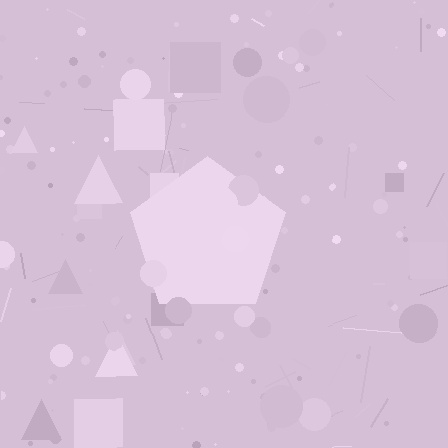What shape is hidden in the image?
A pentagon is hidden in the image.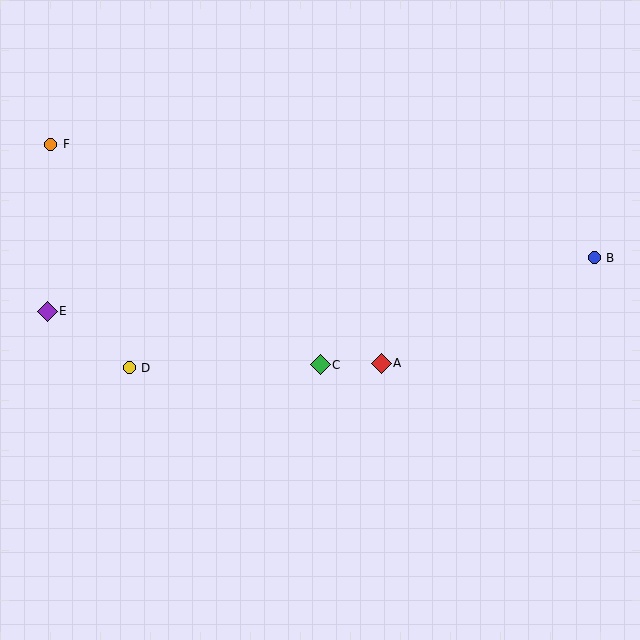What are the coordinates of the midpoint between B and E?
The midpoint between B and E is at (321, 284).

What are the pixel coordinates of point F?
Point F is at (51, 144).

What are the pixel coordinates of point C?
Point C is at (320, 365).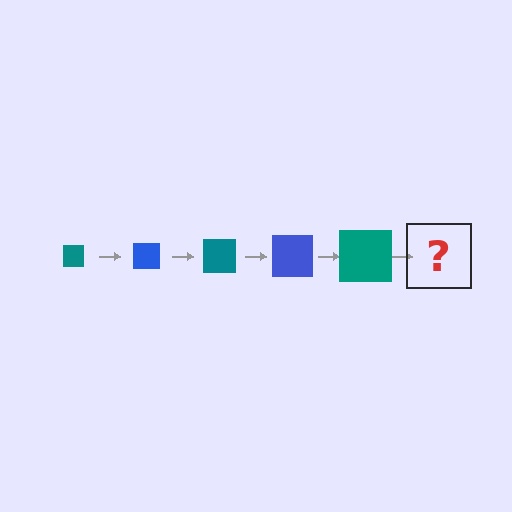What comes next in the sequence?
The next element should be a blue square, larger than the previous one.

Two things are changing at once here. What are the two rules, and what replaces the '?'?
The two rules are that the square grows larger each step and the color cycles through teal and blue. The '?' should be a blue square, larger than the previous one.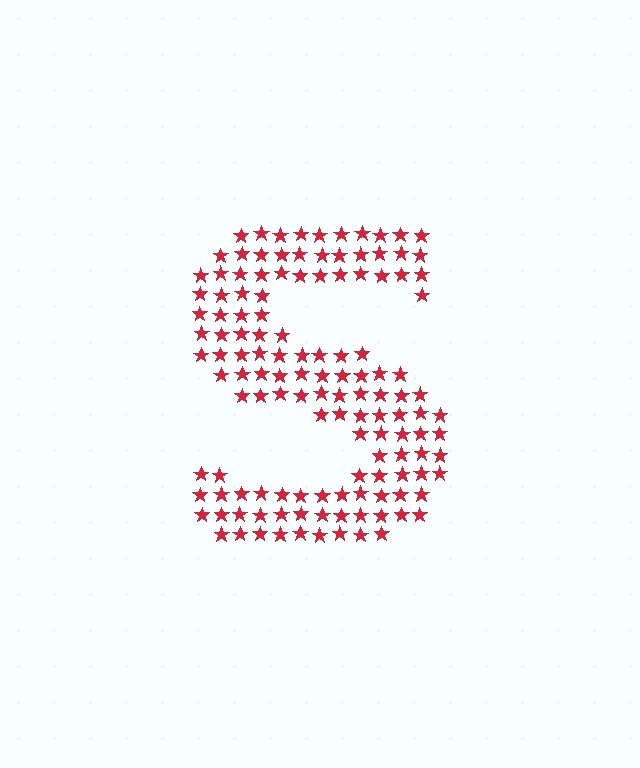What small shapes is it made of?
It is made of small stars.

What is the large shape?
The large shape is the letter S.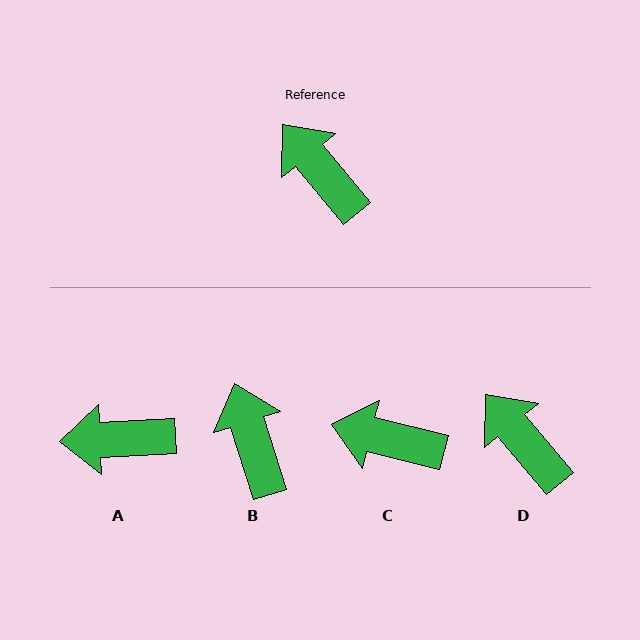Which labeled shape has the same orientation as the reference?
D.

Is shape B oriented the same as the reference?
No, it is off by about 22 degrees.